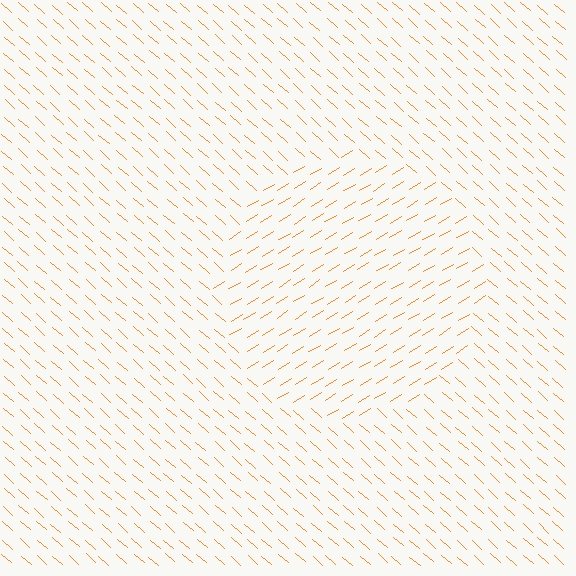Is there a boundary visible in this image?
Yes, there is a texture boundary formed by a change in line orientation.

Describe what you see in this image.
The image is filled with small orange line segments. A circle region in the image has lines oriented differently from the surrounding lines, creating a visible texture boundary.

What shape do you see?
I see a circle.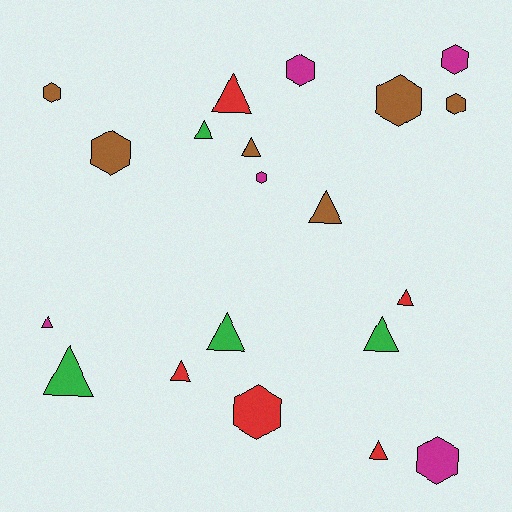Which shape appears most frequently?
Triangle, with 11 objects.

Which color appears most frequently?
Brown, with 6 objects.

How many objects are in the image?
There are 20 objects.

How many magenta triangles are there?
There is 1 magenta triangle.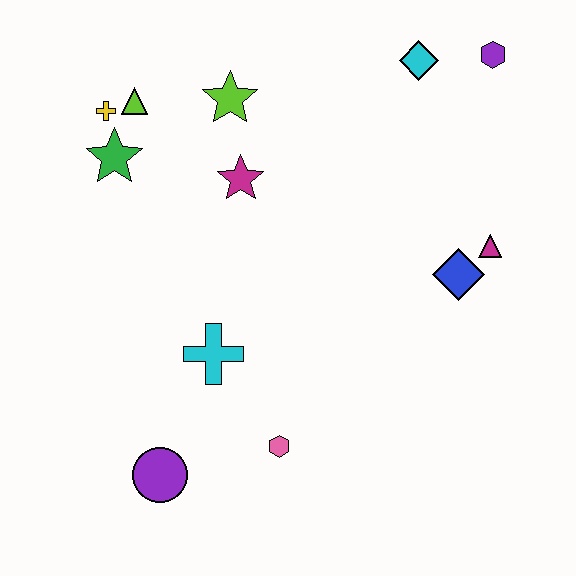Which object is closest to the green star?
The yellow cross is closest to the green star.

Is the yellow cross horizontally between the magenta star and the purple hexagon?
No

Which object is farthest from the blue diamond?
The yellow cross is farthest from the blue diamond.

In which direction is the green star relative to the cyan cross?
The green star is above the cyan cross.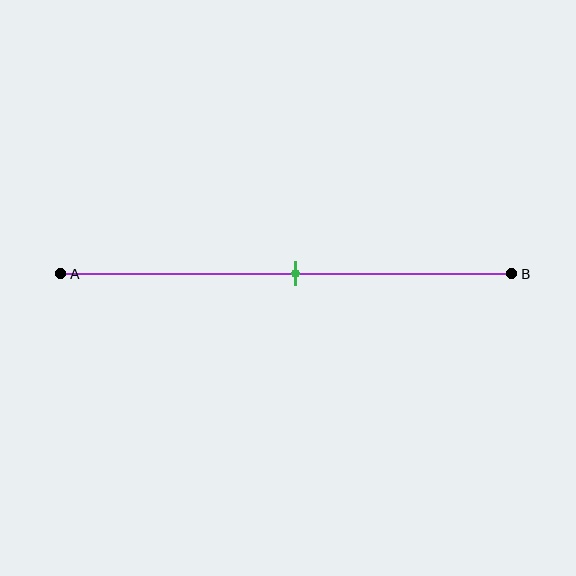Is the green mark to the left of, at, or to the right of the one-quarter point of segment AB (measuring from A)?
The green mark is to the right of the one-quarter point of segment AB.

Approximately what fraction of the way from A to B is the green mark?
The green mark is approximately 50% of the way from A to B.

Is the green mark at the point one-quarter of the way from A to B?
No, the mark is at about 50% from A, not at the 25% one-quarter point.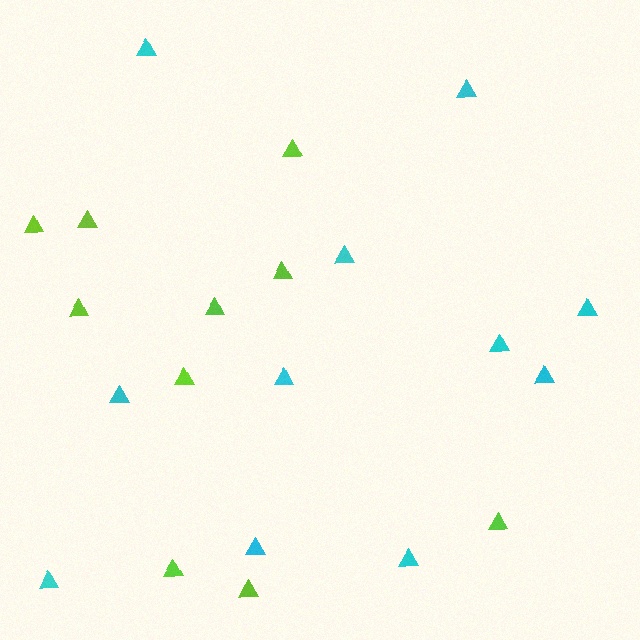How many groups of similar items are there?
There are 2 groups: one group of lime triangles (10) and one group of cyan triangles (11).